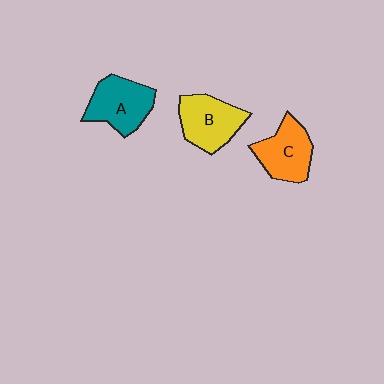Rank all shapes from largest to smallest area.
From largest to smallest: A (teal), B (yellow), C (orange).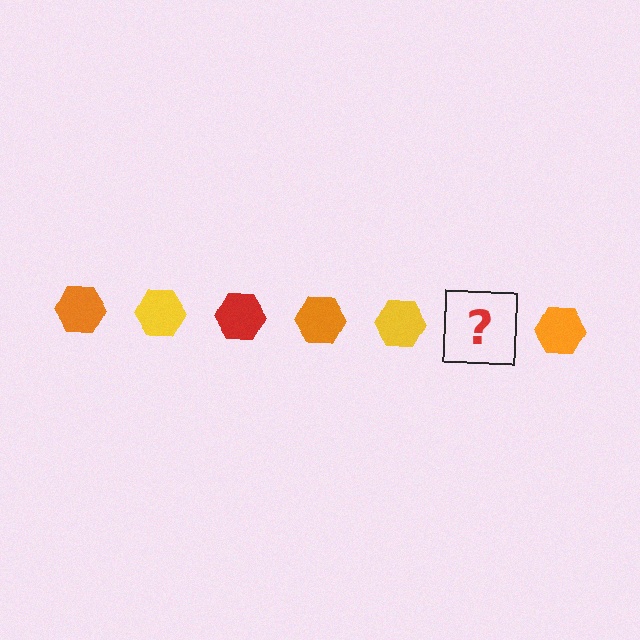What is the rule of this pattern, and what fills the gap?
The rule is that the pattern cycles through orange, yellow, red hexagons. The gap should be filled with a red hexagon.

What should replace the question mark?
The question mark should be replaced with a red hexagon.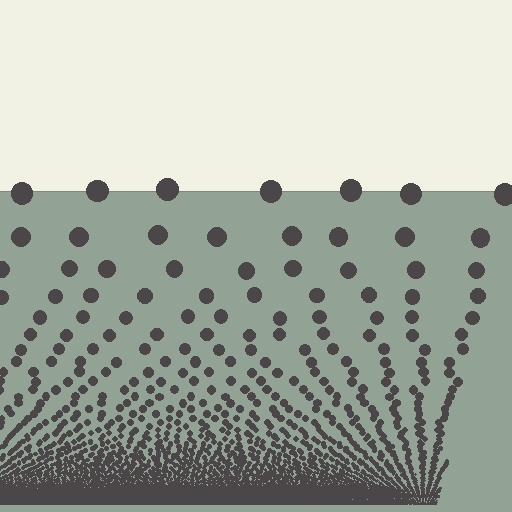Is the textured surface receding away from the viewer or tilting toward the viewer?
The surface appears to tilt toward the viewer. Texture elements get larger and sparser toward the top.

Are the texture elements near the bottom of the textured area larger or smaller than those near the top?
Smaller. The gradient is inverted — elements near the bottom are smaller and denser.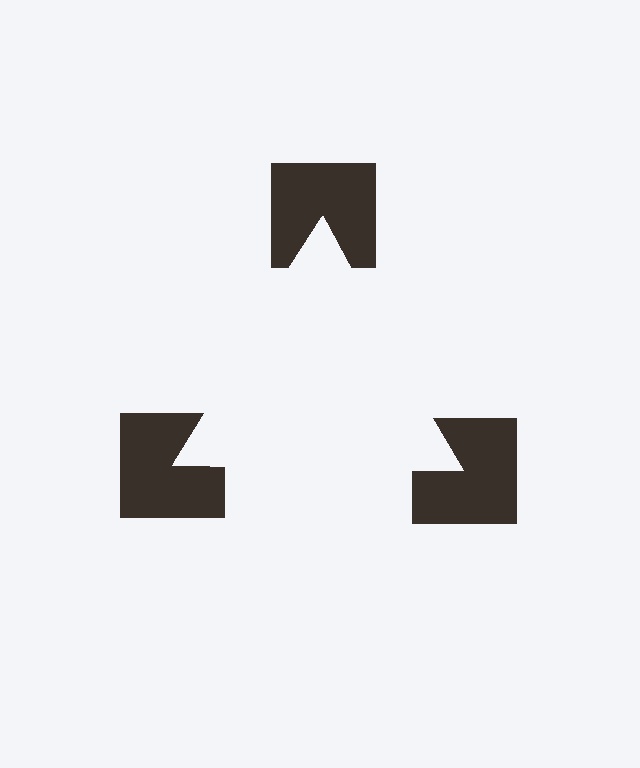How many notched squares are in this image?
There are 3 — one at each vertex of the illusory triangle.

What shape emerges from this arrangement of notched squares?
An illusory triangle — its edges are inferred from the aligned wedge cuts in the notched squares, not physically drawn.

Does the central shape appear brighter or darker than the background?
It typically appears slightly brighter than the background, even though no actual brightness change is drawn.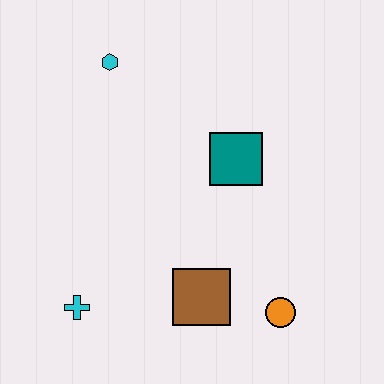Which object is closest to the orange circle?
The brown square is closest to the orange circle.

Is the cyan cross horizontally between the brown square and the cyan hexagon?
No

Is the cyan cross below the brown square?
Yes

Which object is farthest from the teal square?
The cyan cross is farthest from the teal square.